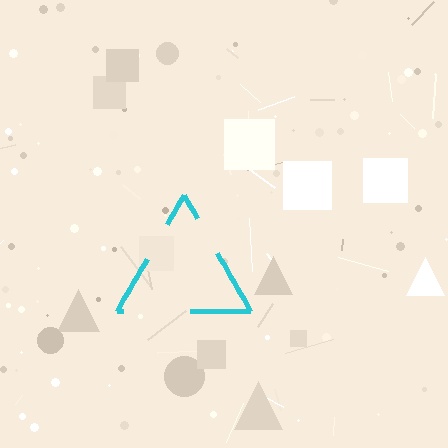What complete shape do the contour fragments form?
The contour fragments form a triangle.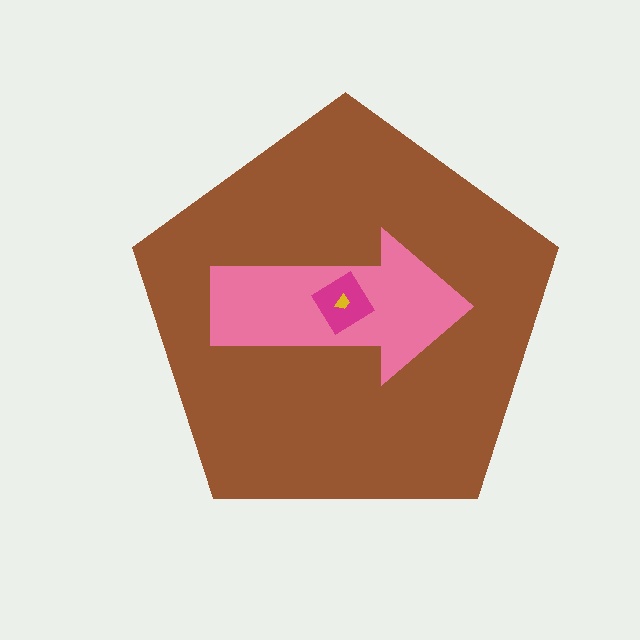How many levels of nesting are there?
4.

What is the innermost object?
The yellow trapezoid.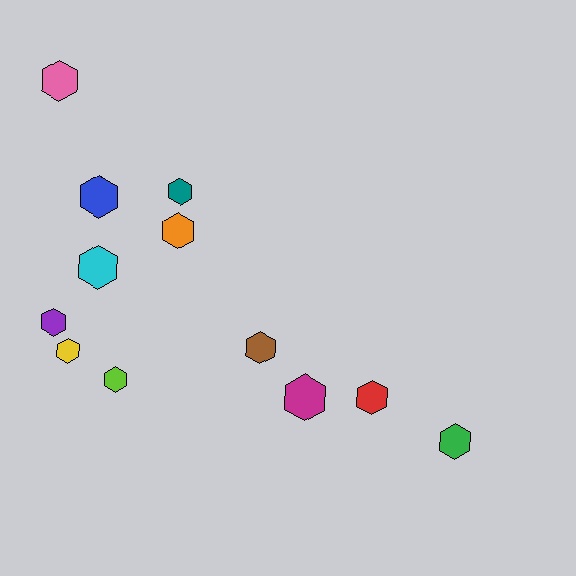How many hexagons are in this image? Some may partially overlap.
There are 12 hexagons.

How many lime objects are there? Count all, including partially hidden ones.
There is 1 lime object.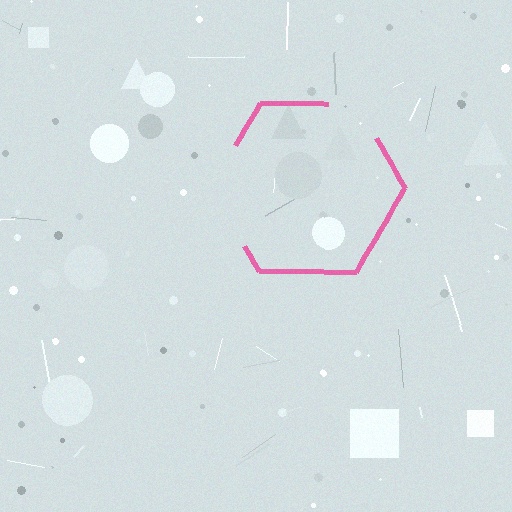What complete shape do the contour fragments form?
The contour fragments form a hexagon.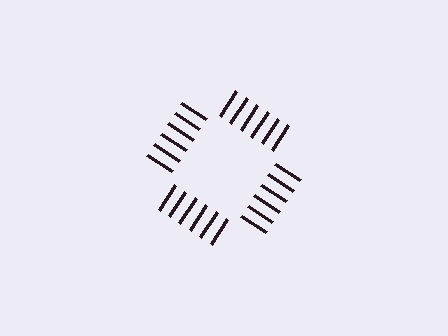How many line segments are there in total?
24 — 6 along each of the 4 edges.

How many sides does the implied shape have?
4 sides — the line-ends trace a square.